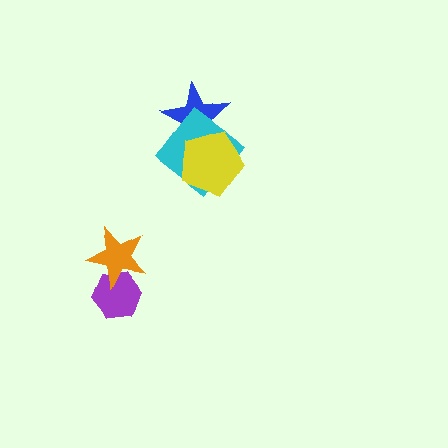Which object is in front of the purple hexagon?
The orange star is in front of the purple hexagon.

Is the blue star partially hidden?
Yes, it is partially covered by another shape.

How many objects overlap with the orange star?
1 object overlaps with the orange star.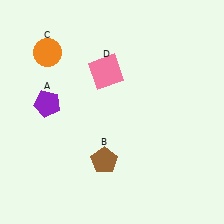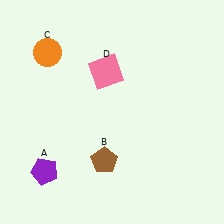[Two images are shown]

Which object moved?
The purple pentagon (A) moved down.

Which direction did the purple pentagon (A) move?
The purple pentagon (A) moved down.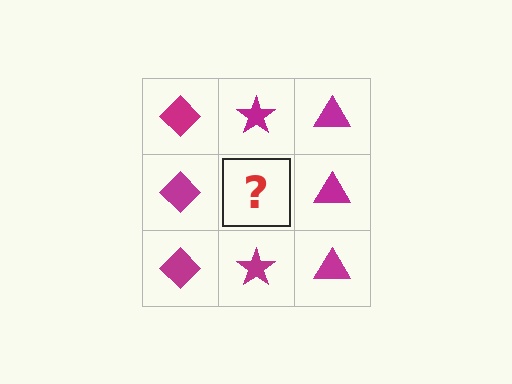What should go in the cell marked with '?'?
The missing cell should contain a magenta star.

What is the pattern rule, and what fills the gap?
The rule is that each column has a consistent shape. The gap should be filled with a magenta star.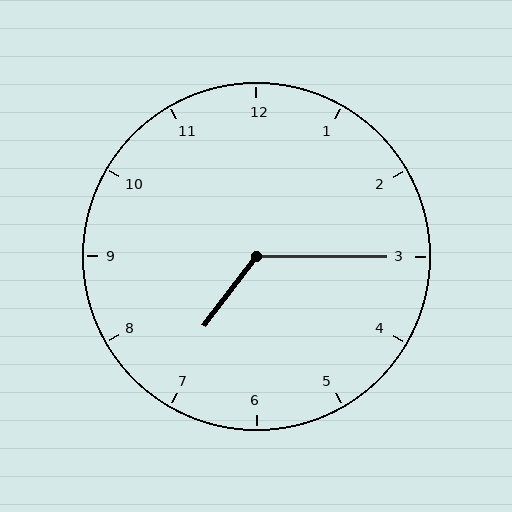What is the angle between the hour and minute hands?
Approximately 128 degrees.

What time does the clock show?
7:15.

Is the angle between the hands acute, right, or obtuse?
It is obtuse.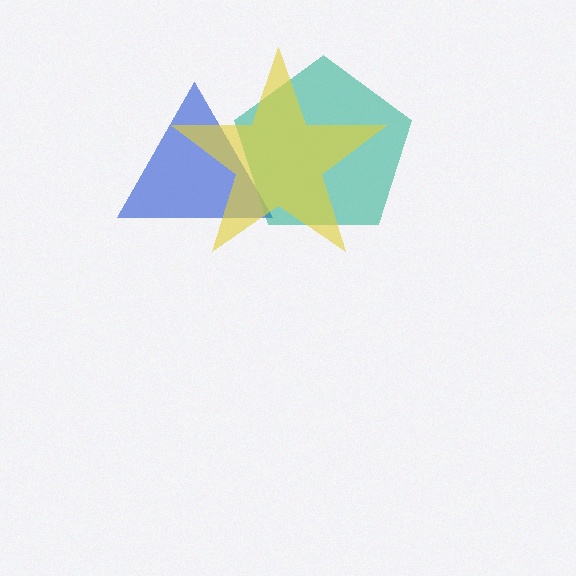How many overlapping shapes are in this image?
There are 3 overlapping shapes in the image.